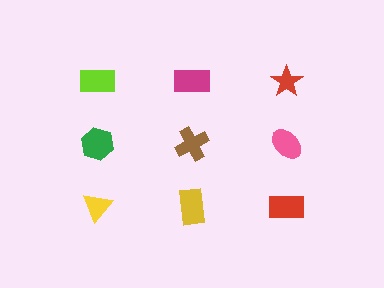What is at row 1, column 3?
A red star.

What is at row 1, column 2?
A magenta rectangle.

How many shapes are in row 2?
3 shapes.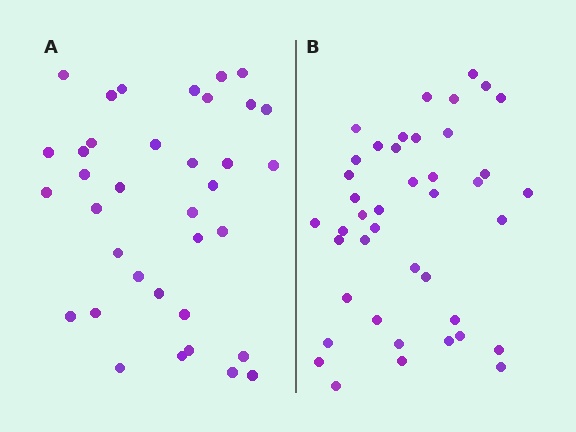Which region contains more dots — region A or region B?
Region B (the right region) has more dots.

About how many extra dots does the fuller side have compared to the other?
Region B has about 6 more dots than region A.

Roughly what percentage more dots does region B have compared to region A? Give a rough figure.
About 15% more.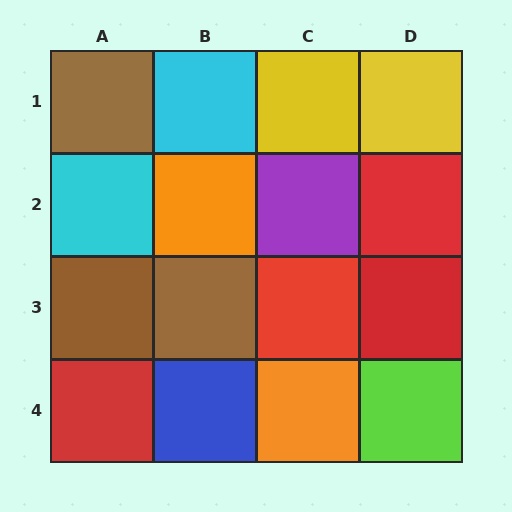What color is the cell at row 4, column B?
Blue.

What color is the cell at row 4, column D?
Lime.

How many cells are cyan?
2 cells are cyan.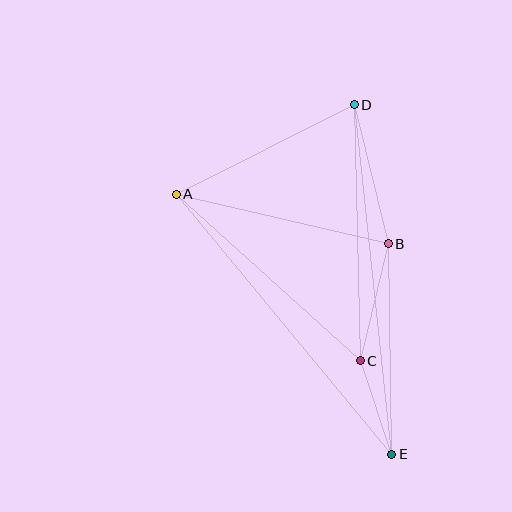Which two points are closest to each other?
Points C and E are closest to each other.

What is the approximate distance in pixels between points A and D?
The distance between A and D is approximately 199 pixels.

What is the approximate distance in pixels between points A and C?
The distance between A and C is approximately 248 pixels.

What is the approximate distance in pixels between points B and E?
The distance between B and E is approximately 211 pixels.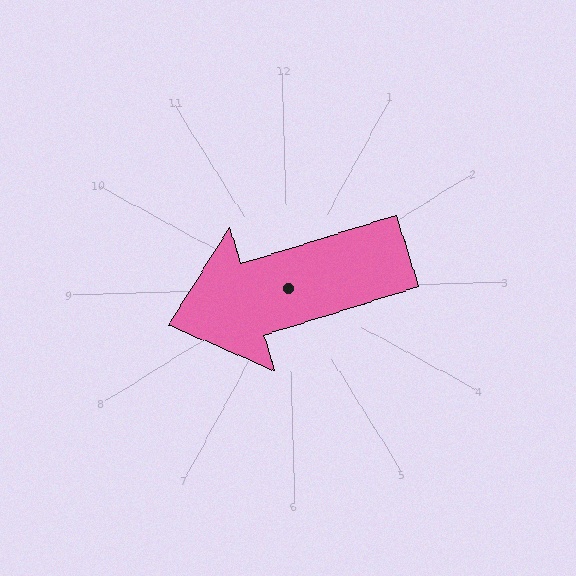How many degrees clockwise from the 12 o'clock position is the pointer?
Approximately 254 degrees.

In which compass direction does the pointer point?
West.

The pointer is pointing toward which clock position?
Roughly 8 o'clock.